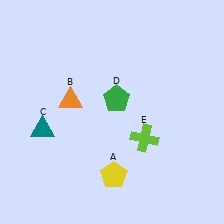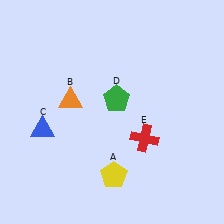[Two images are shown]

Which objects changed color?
C changed from teal to blue. E changed from lime to red.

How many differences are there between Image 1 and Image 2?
There are 2 differences between the two images.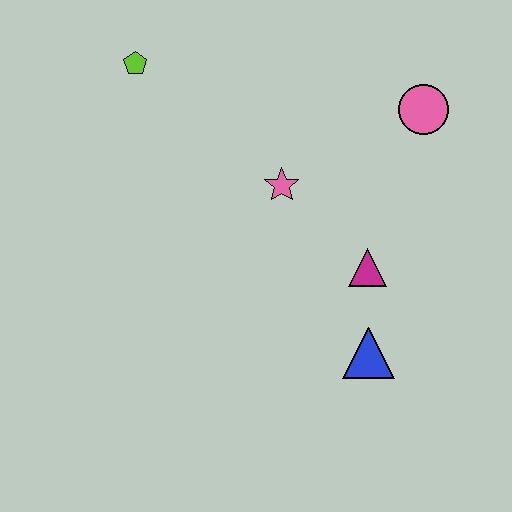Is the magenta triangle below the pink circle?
Yes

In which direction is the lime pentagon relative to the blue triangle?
The lime pentagon is above the blue triangle.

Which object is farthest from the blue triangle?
The lime pentagon is farthest from the blue triangle.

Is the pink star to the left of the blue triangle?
Yes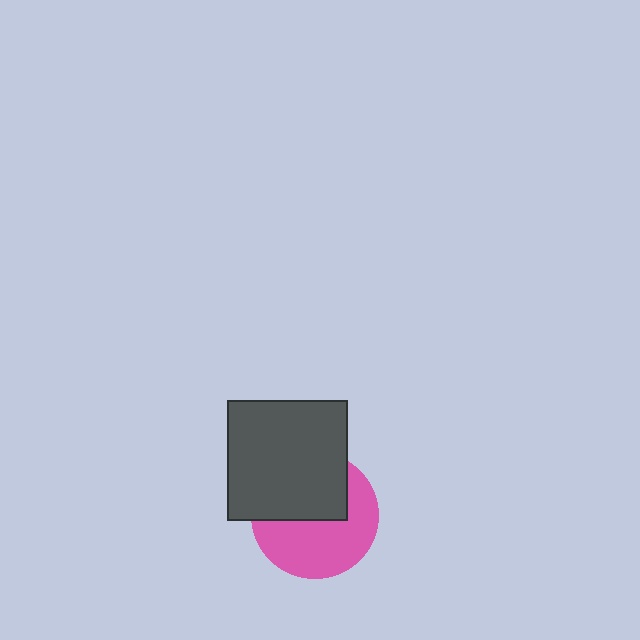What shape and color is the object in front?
The object in front is a dark gray square.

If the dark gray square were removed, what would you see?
You would see the complete pink circle.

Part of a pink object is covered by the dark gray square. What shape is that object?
It is a circle.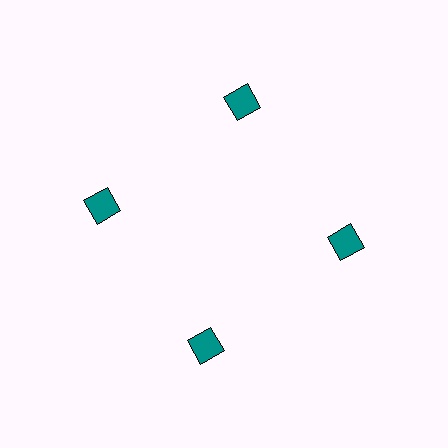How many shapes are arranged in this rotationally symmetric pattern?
There are 4 shapes, arranged in 4 groups of 1.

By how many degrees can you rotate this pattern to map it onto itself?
The pattern maps onto itself every 90 degrees of rotation.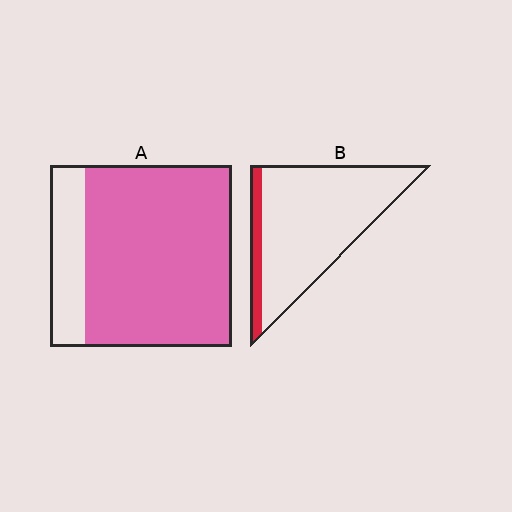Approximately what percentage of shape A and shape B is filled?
A is approximately 80% and B is approximately 15%.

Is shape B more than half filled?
No.